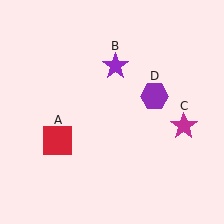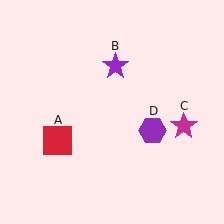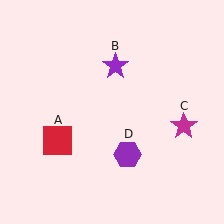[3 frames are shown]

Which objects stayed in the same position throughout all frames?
Red square (object A) and purple star (object B) and magenta star (object C) remained stationary.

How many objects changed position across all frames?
1 object changed position: purple hexagon (object D).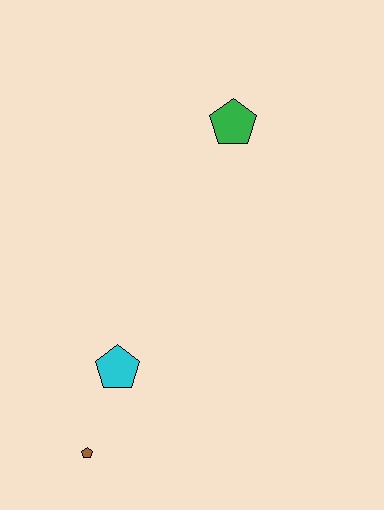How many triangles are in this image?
There are no triangles.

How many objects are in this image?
There are 3 objects.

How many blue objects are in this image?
There are no blue objects.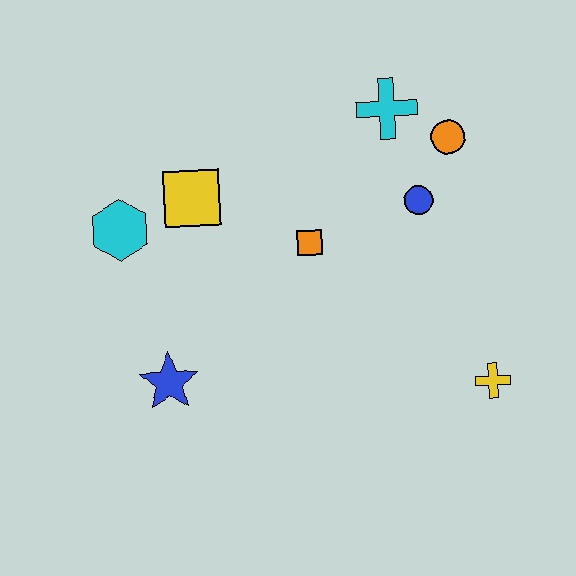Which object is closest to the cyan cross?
The orange circle is closest to the cyan cross.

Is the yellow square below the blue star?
No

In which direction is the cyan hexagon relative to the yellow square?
The cyan hexagon is to the left of the yellow square.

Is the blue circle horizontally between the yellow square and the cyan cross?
No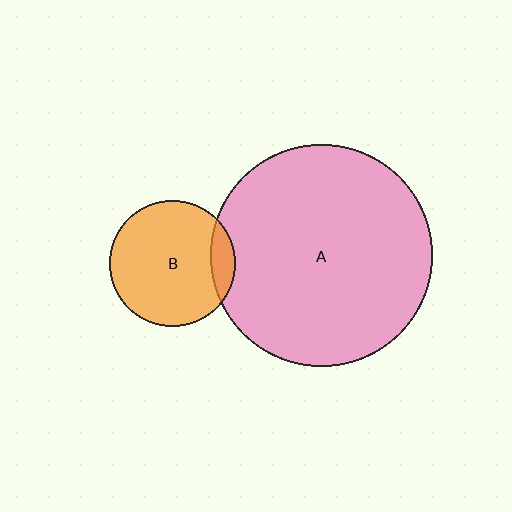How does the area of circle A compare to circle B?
Approximately 3.1 times.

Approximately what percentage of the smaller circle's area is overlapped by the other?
Approximately 10%.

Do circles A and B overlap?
Yes.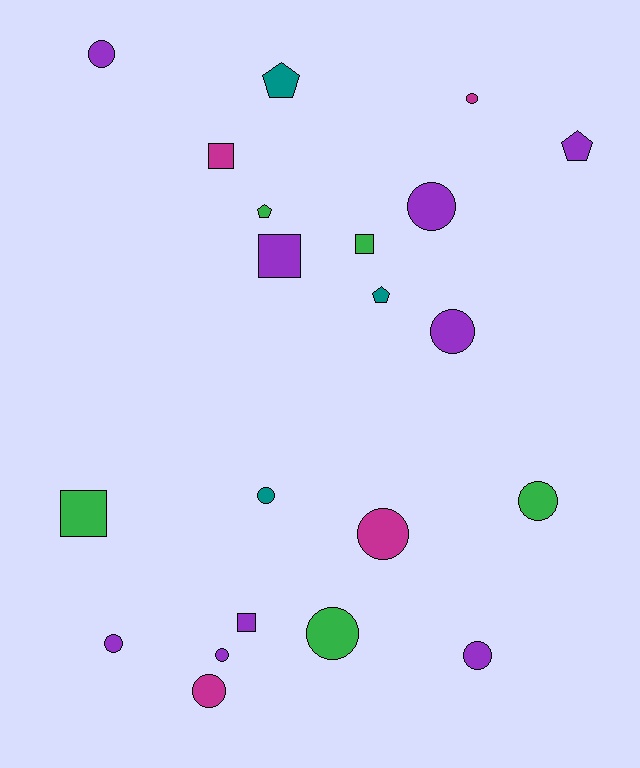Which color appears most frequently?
Purple, with 9 objects.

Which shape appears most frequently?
Circle, with 12 objects.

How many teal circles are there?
There is 1 teal circle.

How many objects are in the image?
There are 21 objects.